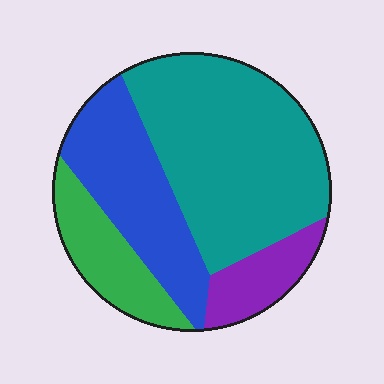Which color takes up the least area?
Purple, at roughly 10%.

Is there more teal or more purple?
Teal.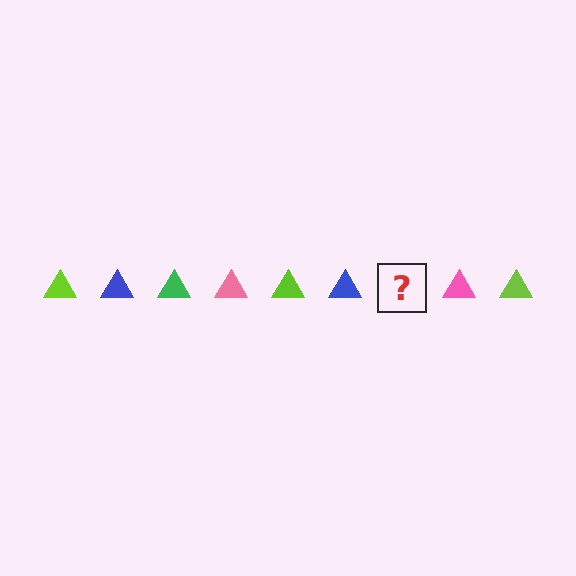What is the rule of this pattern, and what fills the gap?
The rule is that the pattern cycles through lime, blue, green, pink triangles. The gap should be filled with a green triangle.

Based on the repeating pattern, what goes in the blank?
The blank should be a green triangle.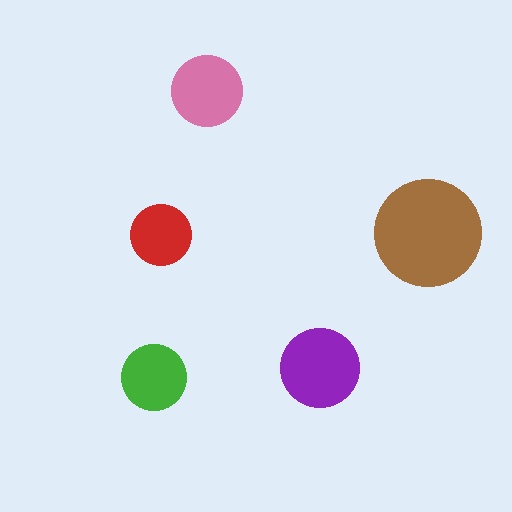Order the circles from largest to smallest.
the brown one, the purple one, the pink one, the green one, the red one.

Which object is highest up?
The pink circle is topmost.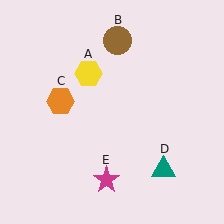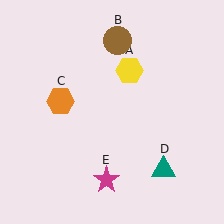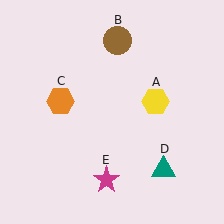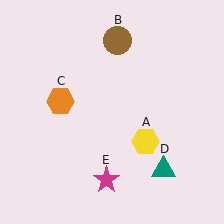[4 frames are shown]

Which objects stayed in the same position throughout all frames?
Brown circle (object B) and orange hexagon (object C) and teal triangle (object D) and magenta star (object E) remained stationary.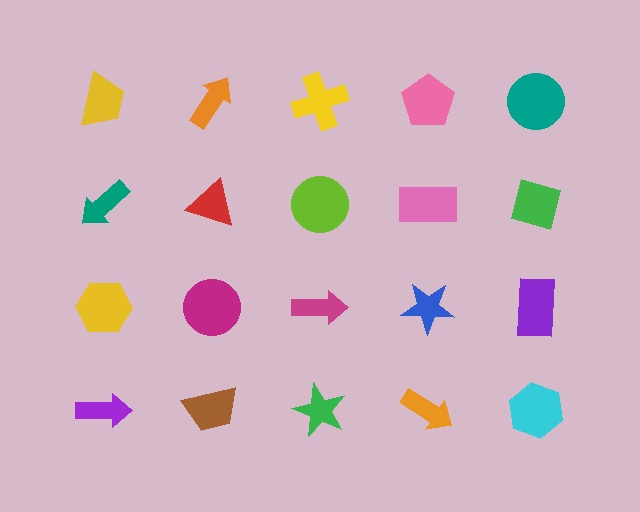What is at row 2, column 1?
A teal arrow.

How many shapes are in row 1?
5 shapes.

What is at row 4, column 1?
A purple arrow.